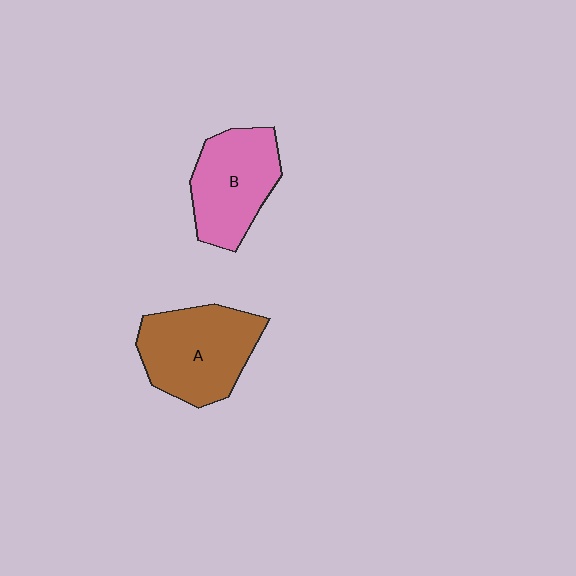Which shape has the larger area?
Shape A (brown).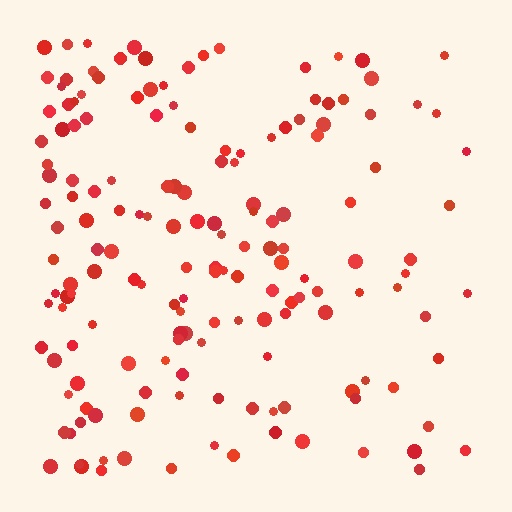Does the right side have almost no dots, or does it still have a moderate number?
Still a moderate number, just noticeably fewer than the left.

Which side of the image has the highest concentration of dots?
The left.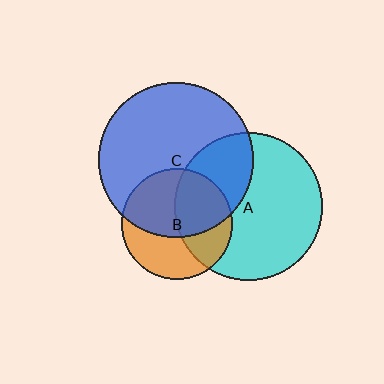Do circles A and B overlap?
Yes.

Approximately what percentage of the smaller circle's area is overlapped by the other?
Approximately 40%.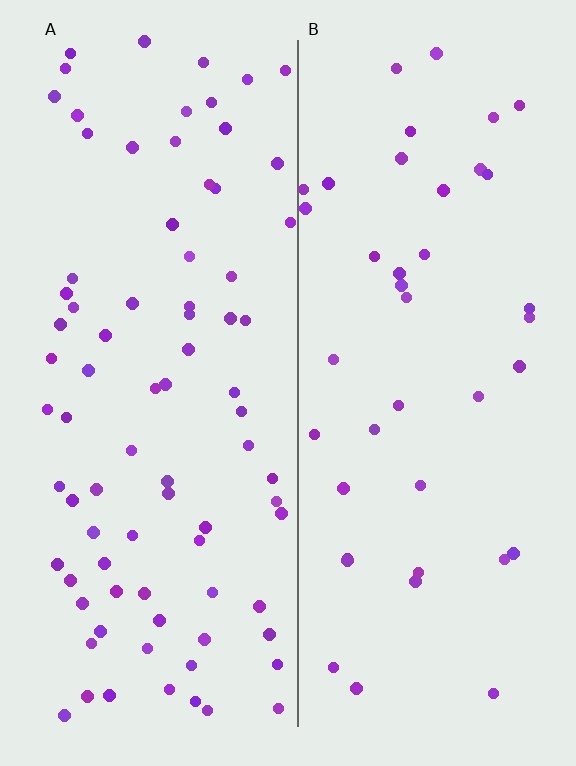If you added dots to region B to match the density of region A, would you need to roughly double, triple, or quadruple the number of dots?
Approximately double.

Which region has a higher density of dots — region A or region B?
A (the left).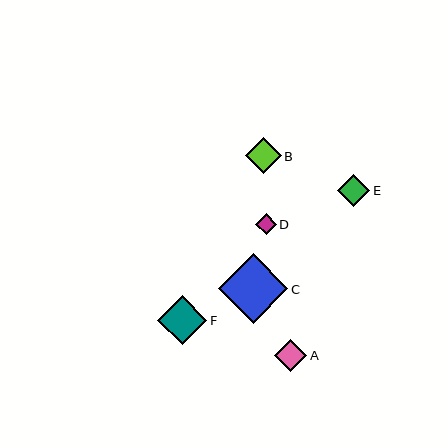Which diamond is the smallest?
Diamond D is the smallest with a size of approximately 21 pixels.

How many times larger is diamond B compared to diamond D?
Diamond B is approximately 1.7 times the size of diamond D.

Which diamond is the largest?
Diamond C is the largest with a size of approximately 70 pixels.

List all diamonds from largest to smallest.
From largest to smallest: C, F, B, E, A, D.